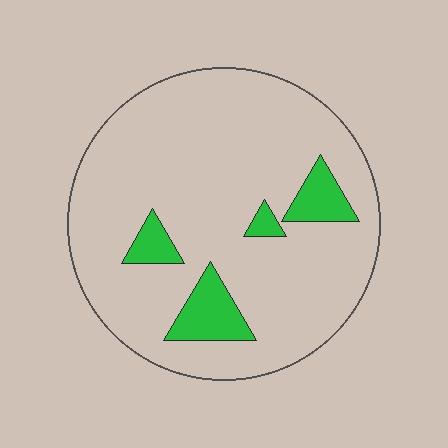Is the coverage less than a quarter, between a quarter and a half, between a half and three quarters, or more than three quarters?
Less than a quarter.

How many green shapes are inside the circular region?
4.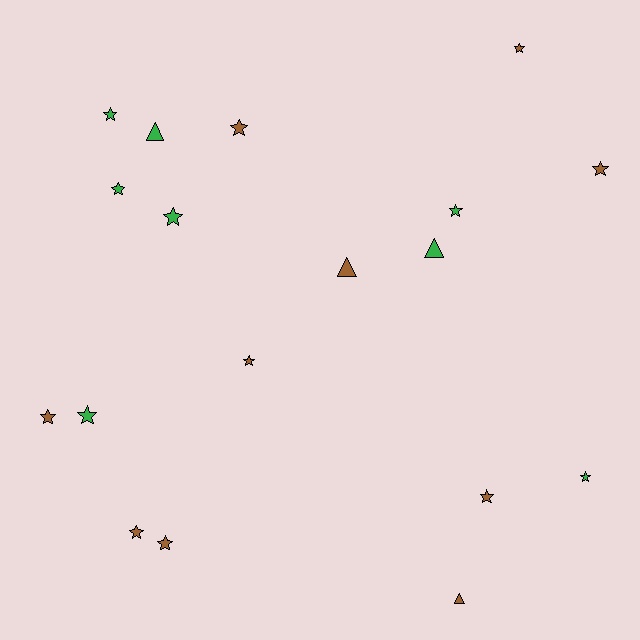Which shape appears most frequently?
Star, with 14 objects.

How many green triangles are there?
There are 2 green triangles.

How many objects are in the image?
There are 18 objects.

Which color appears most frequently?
Brown, with 10 objects.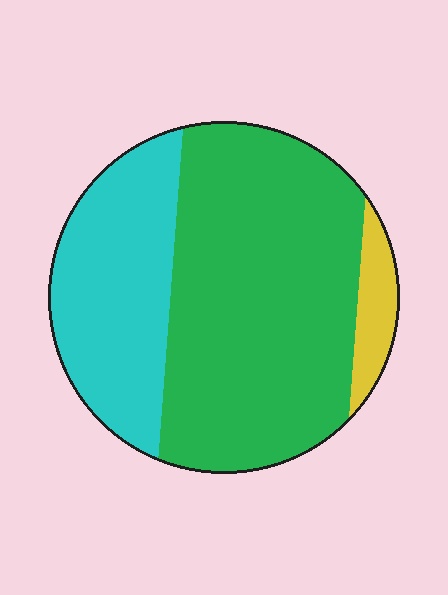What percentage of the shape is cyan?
Cyan takes up about one third (1/3) of the shape.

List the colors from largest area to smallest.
From largest to smallest: green, cyan, yellow.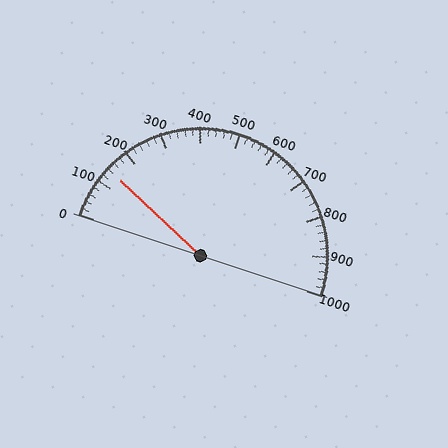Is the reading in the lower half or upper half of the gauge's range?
The reading is in the lower half of the range (0 to 1000).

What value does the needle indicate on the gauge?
The needle indicates approximately 140.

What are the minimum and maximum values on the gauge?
The gauge ranges from 0 to 1000.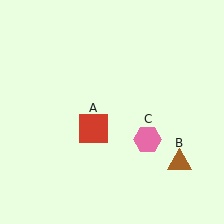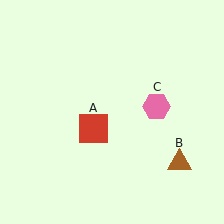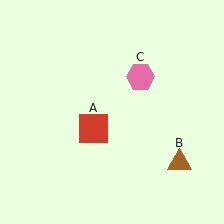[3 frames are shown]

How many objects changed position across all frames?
1 object changed position: pink hexagon (object C).